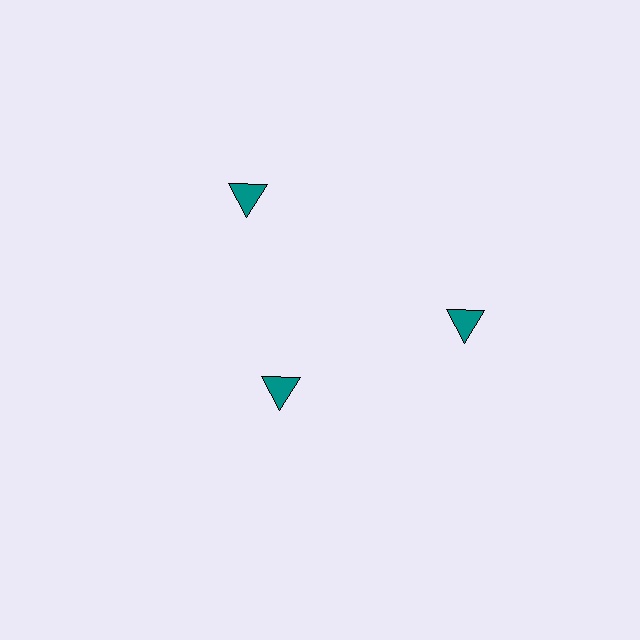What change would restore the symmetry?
The symmetry would be restored by moving it outward, back onto the ring so that all 3 triangles sit at equal angles and equal distance from the center.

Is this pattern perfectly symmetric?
No. The 3 teal triangles are arranged in a ring, but one element near the 7 o'clock position is pulled inward toward the center, breaking the 3-fold rotational symmetry.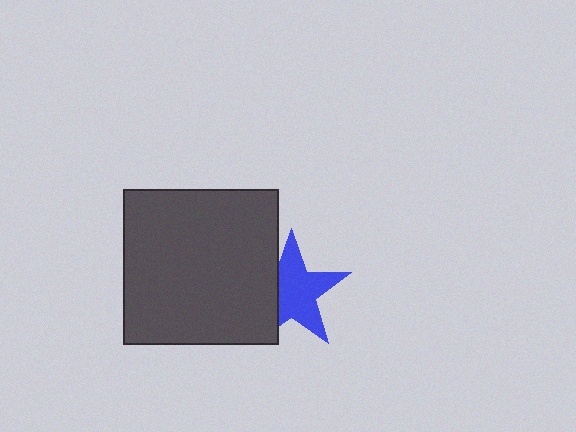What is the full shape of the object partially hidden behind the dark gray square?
The partially hidden object is a blue star.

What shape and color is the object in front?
The object in front is a dark gray square.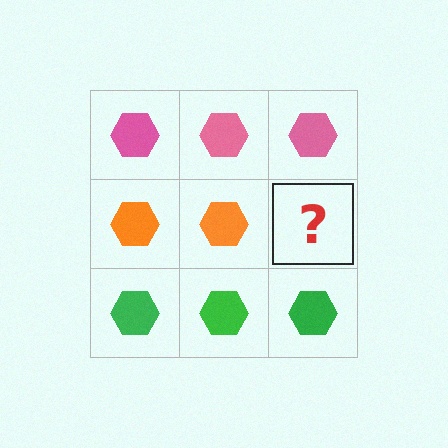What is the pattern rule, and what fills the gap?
The rule is that each row has a consistent color. The gap should be filled with an orange hexagon.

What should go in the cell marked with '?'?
The missing cell should contain an orange hexagon.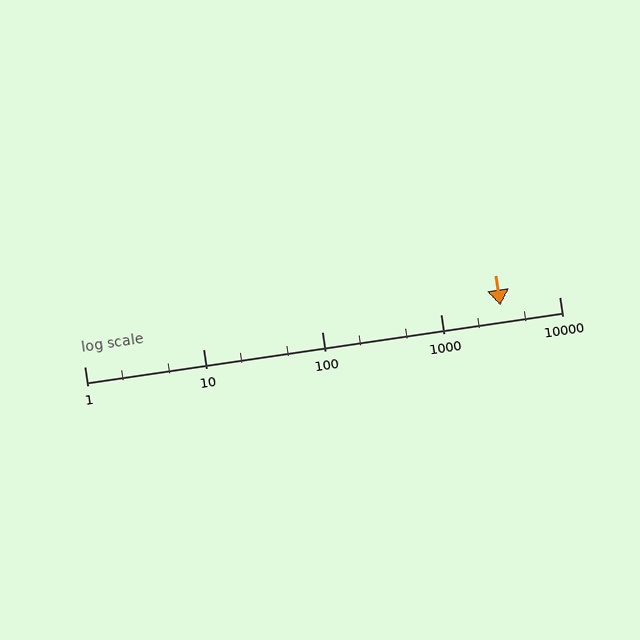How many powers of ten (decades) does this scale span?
The scale spans 4 decades, from 1 to 10000.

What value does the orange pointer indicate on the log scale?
The pointer indicates approximately 3200.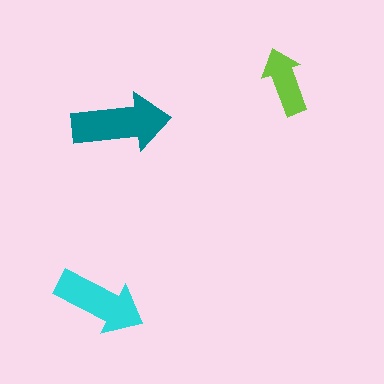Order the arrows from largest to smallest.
the teal one, the cyan one, the lime one.